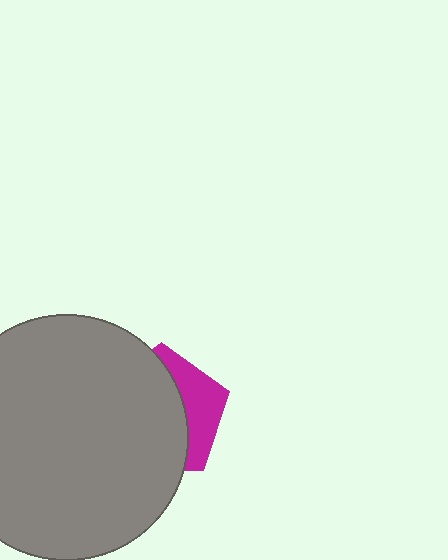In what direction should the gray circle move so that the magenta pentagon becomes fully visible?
The gray circle should move left. That is the shortest direction to clear the overlap and leave the magenta pentagon fully visible.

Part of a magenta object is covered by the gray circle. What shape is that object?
It is a pentagon.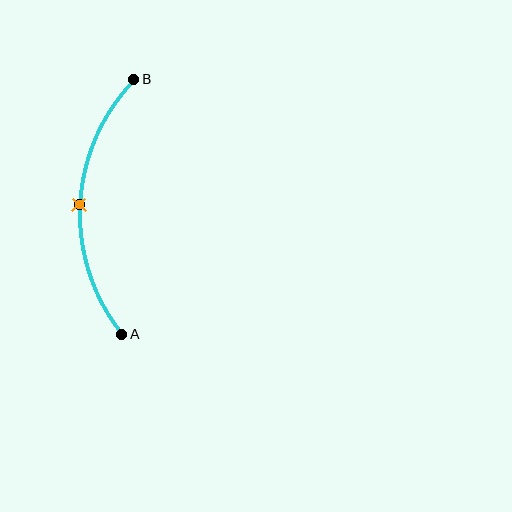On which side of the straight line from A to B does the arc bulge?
The arc bulges to the left of the straight line connecting A and B.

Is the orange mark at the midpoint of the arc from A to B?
Yes. The orange mark lies on the arc at equal arc-length from both A and B — it is the arc midpoint.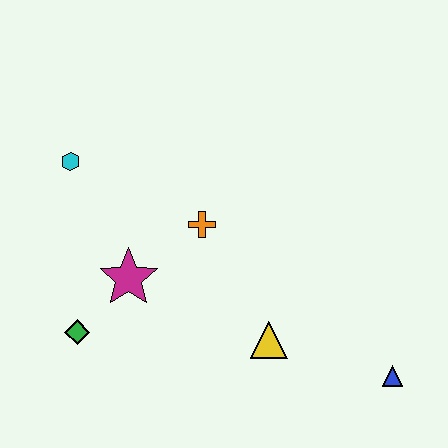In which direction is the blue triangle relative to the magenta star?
The blue triangle is to the right of the magenta star.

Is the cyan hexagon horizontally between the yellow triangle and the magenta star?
No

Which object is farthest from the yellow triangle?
The cyan hexagon is farthest from the yellow triangle.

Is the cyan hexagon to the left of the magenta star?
Yes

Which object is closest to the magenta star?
The green diamond is closest to the magenta star.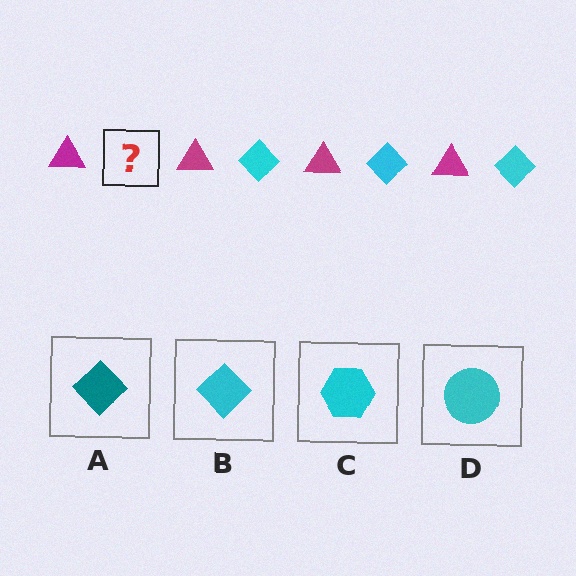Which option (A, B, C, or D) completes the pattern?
B.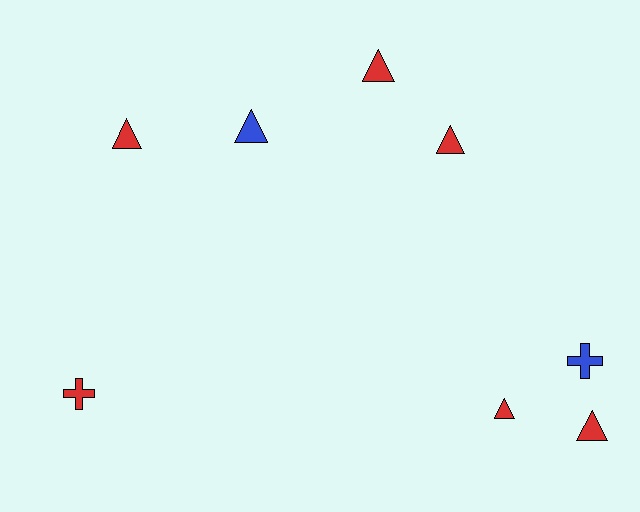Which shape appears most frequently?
Triangle, with 6 objects.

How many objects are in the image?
There are 8 objects.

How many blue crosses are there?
There is 1 blue cross.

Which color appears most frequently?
Red, with 6 objects.